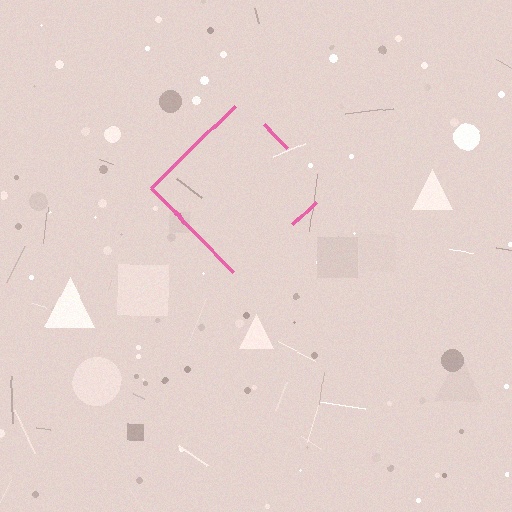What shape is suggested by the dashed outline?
The dashed outline suggests a diamond.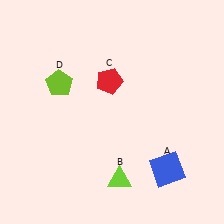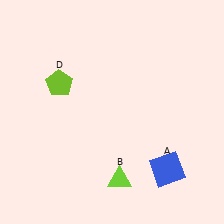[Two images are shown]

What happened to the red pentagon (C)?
The red pentagon (C) was removed in Image 2. It was in the top-left area of Image 1.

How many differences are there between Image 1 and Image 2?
There is 1 difference between the two images.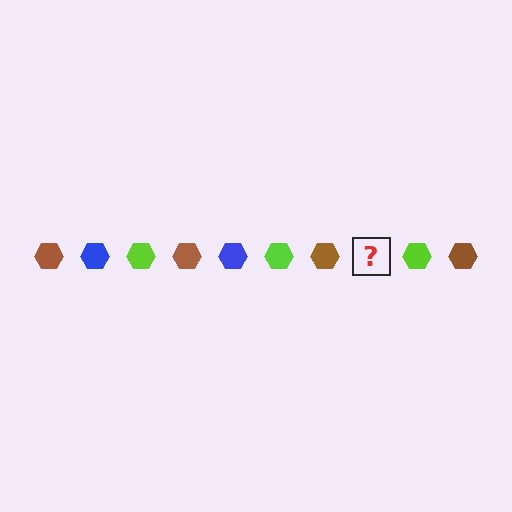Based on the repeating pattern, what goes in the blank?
The blank should be a blue hexagon.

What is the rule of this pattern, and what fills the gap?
The rule is that the pattern cycles through brown, blue, lime hexagons. The gap should be filled with a blue hexagon.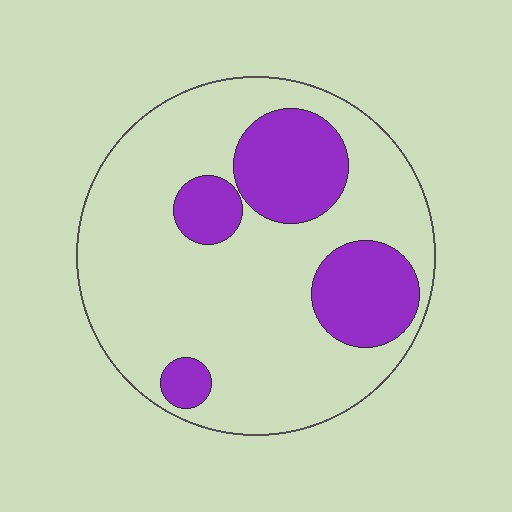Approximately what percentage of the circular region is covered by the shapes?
Approximately 25%.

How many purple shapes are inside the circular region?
4.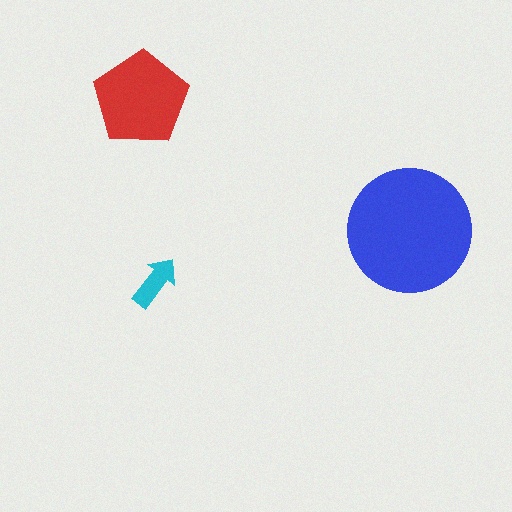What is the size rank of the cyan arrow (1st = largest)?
3rd.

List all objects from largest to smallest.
The blue circle, the red pentagon, the cyan arrow.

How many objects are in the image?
There are 3 objects in the image.